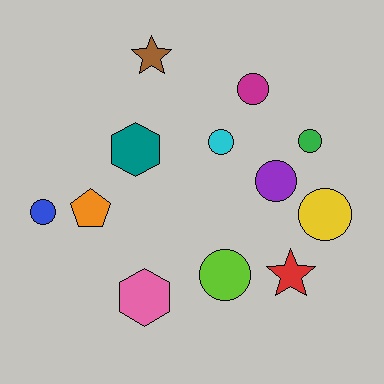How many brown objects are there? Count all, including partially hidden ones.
There is 1 brown object.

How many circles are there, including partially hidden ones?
There are 7 circles.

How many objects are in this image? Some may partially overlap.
There are 12 objects.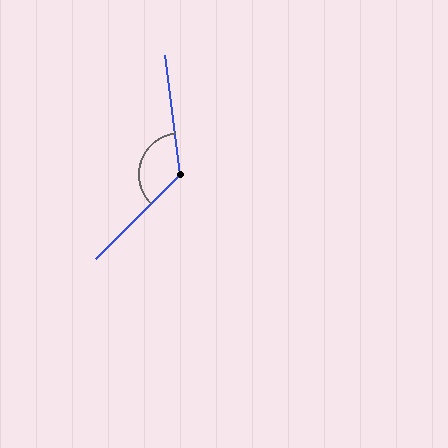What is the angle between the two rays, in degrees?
Approximately 128 degrees.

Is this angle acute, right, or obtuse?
It is obtuse.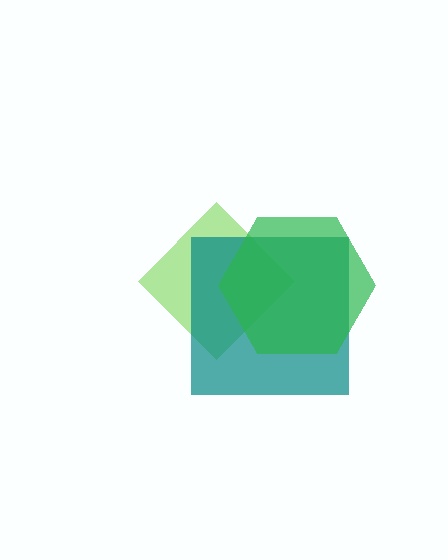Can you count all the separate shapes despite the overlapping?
Yes, there are 3 separate shapes.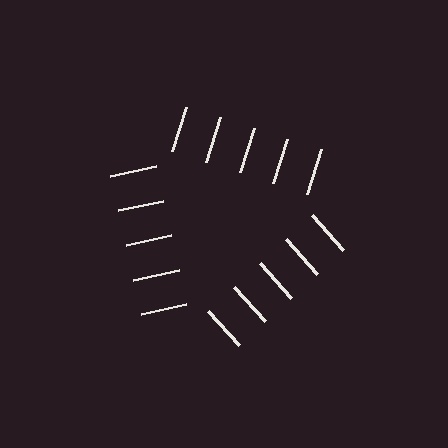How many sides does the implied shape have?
3 sides — the line-ends trace a triangle.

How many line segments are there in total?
15 — 5 along each of the 3 edges.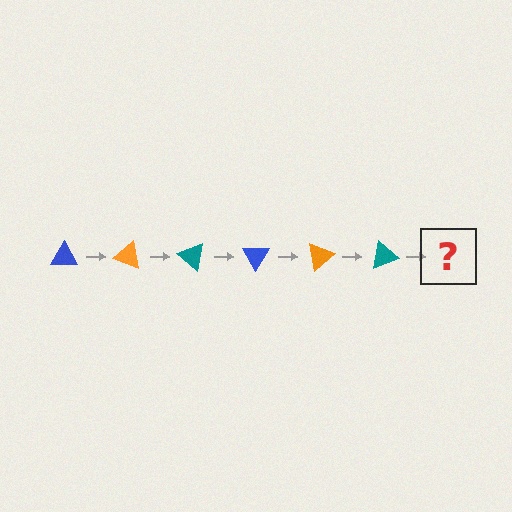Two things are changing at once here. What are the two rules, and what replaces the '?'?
The two rules are that it rotates 20 degrees each step and the color cycles through blue, orange, and teal. The '?' should be a blue triangle, rotated 120 degrees from the start.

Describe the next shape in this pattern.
It should be a blue triangle, rotated 120 degrees from the start.